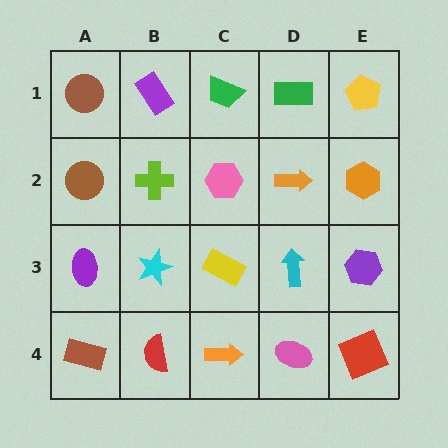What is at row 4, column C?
An orange arrow.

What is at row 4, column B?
A red semicircle.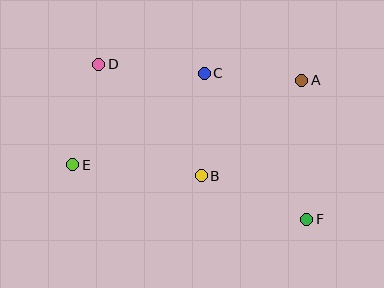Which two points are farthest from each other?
Points D and F are farthest from each other.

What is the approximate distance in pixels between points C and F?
The distance between C and F is approximately 178 pixels.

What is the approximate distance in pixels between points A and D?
The distance between A and D is approximately 204 pixels.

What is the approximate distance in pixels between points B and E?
The distance between B and E is approximately 129 pixels.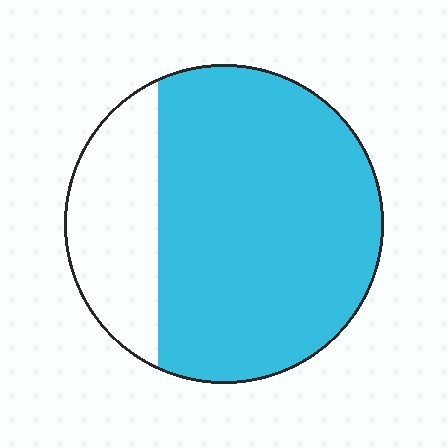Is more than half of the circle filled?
Yes.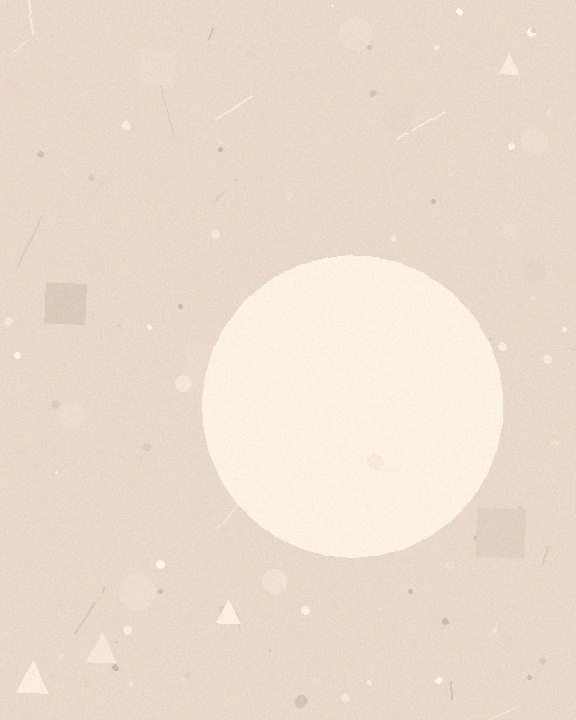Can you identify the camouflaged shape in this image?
The camouflaged shape is a circle.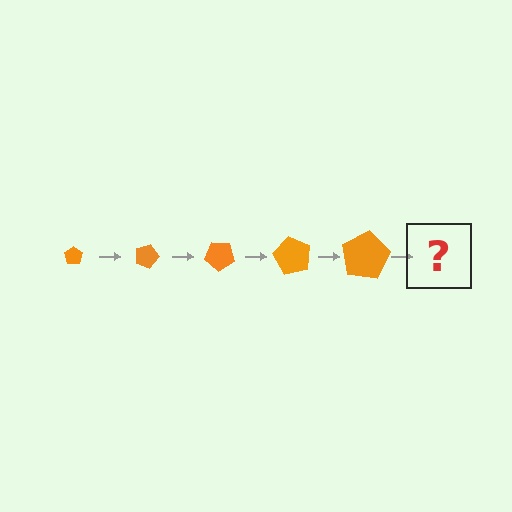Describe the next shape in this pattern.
It should be a pentagon, larger than the previous one and rotated 100 degrees from the start.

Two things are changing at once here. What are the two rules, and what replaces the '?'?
The two rules are that the pentagon grows larger each step and it rotates 20 degrees each step. The '?' should be a pentagon, larger than the previous one and rotated 100 degrees from the start.